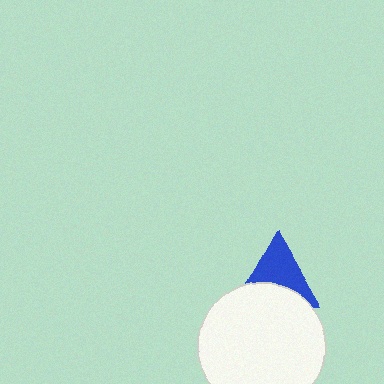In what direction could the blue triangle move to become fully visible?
The blue triangle could move up. That would shift it out from behind the white circle entirely.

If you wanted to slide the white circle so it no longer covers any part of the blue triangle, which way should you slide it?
Slide it down — that is the most direct way to separate the two shapes.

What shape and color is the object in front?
The object in front is a white circle.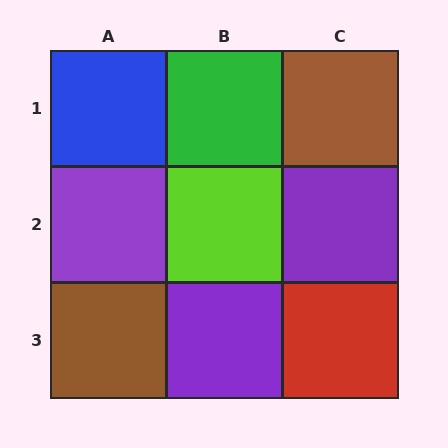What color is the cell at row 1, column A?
Blue.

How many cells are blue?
1 cell is blue.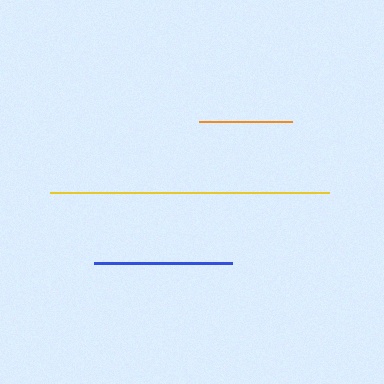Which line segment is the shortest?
The orange line is the shortest at approximately 93 pixels.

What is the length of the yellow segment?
The yellow segment is approximately 279 pixels long.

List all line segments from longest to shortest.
From longest to shortest: yellow, blue, orange.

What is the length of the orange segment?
The orange segment is approximately 93 pixels long.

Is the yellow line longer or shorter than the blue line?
The yellow line is longer than the blue line.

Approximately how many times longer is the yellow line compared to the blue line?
The yellow line is approximately 2.0 times the length of the blue line.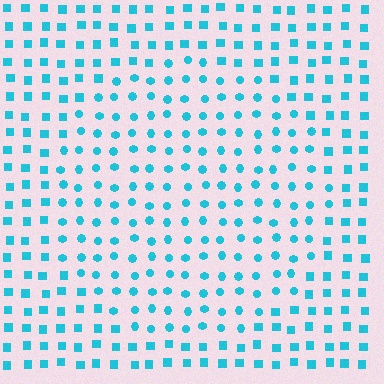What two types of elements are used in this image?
The image uses circles inside the circle region and squares outside it.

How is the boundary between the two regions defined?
The boundary is defined by a change in element shape: circles inside vs. squares outside. All elements share the same color and spacing.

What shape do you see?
I see a circle.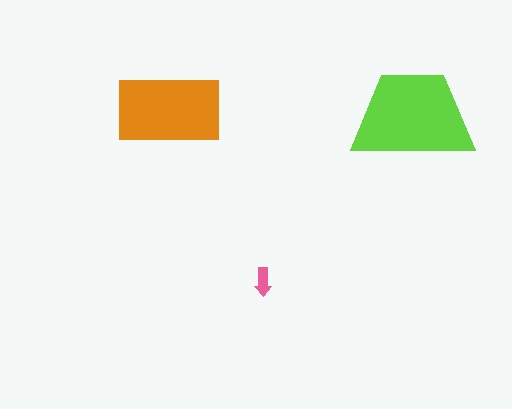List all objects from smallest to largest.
The pink arrow, the orange rectangle, the lime trapezoid.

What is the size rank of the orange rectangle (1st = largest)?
2nd.